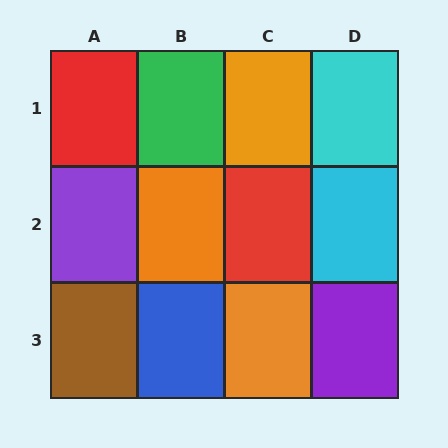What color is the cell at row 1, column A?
Red.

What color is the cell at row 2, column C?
Red.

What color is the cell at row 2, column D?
Cyan.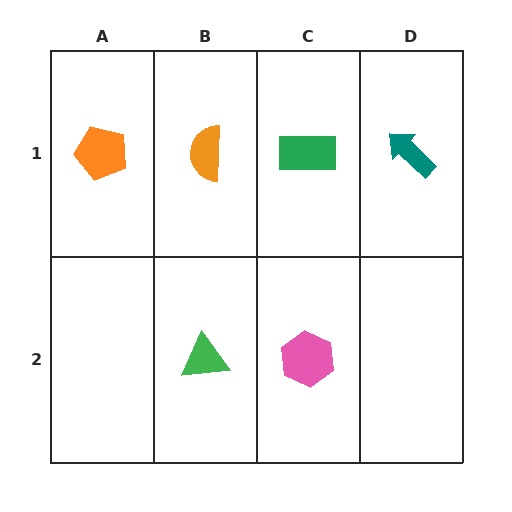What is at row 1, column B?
An orange semicircle.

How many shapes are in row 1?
4 shapes.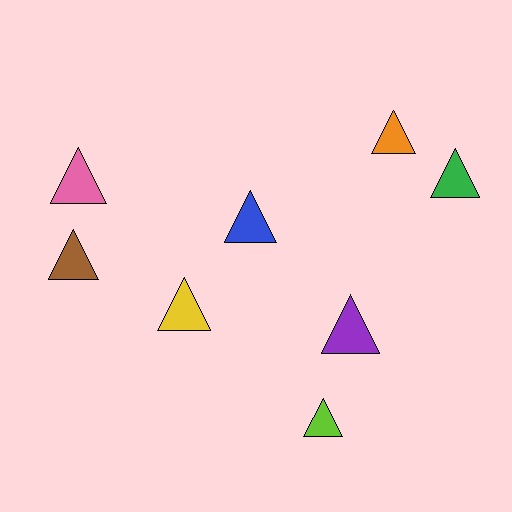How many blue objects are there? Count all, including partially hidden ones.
There is 1 blue object.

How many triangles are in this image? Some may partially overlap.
There are 8 triangles.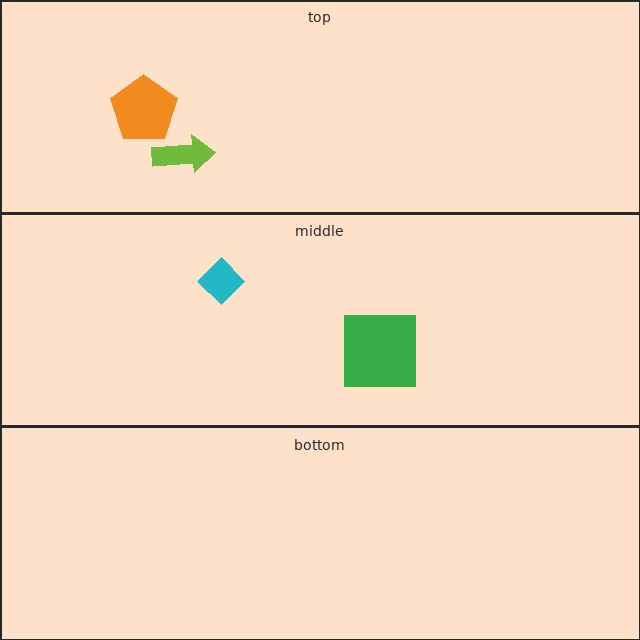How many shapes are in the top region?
2.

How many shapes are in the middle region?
2.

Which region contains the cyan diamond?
The middle region.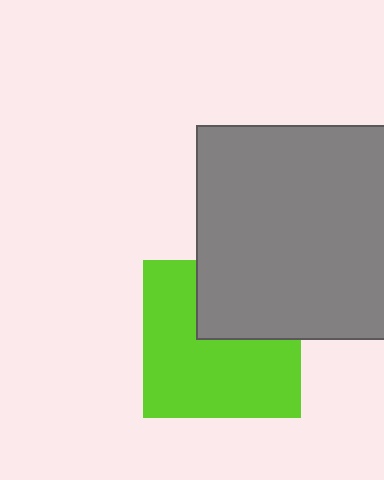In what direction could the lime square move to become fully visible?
The lime square could move down. That would shift it out from behind the gray square entirely.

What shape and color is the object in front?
The object in front is a gray square.